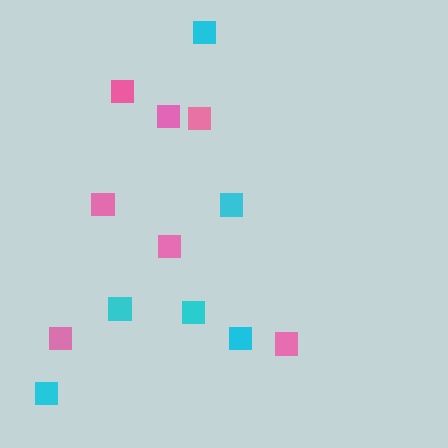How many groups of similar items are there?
There are 2 groups: one group of pink squares (7) and one group of cyan squares (6).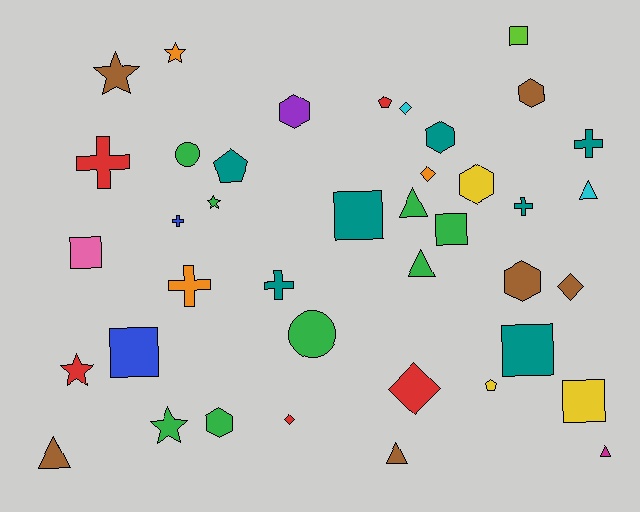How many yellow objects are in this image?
There are 3 yellow objects.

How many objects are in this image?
There are 40 objects.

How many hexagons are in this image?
There are 6 hexagons.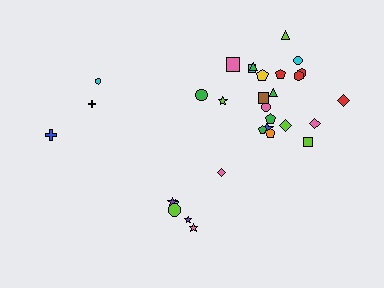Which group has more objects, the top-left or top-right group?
The top-right group.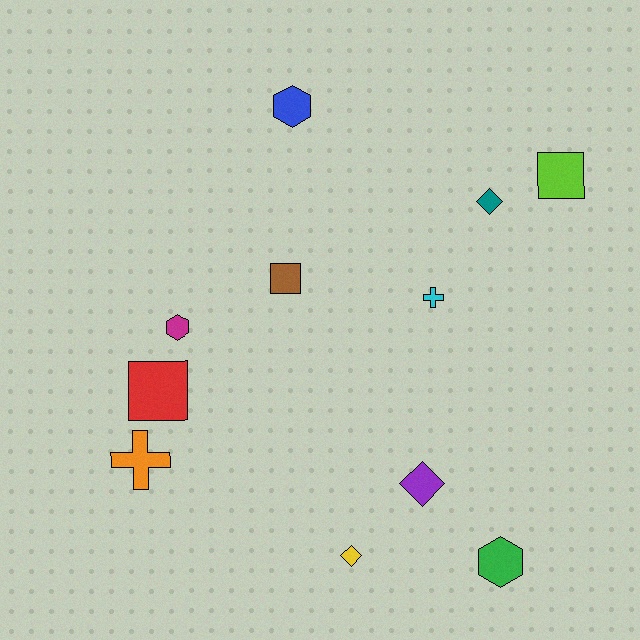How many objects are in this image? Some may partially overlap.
There are 11 objects.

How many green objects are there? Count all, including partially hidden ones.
There is 1 green object.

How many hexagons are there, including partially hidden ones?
There are 3 hexagons.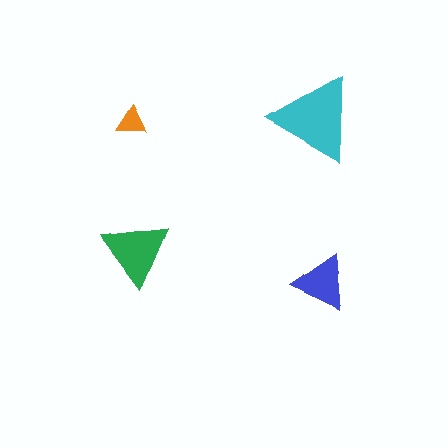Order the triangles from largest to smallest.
the cyan one, the green one, the blue one, the orange one.